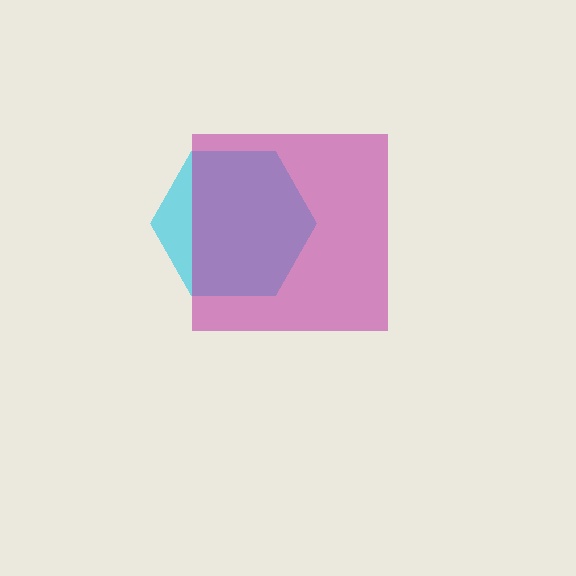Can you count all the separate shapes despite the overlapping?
Yes, there are 2 separate shapes.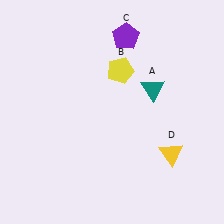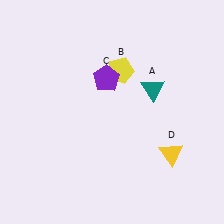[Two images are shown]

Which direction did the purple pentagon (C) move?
The purple pentagon (C) moved down.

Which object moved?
The purple pentagon (C) moved down.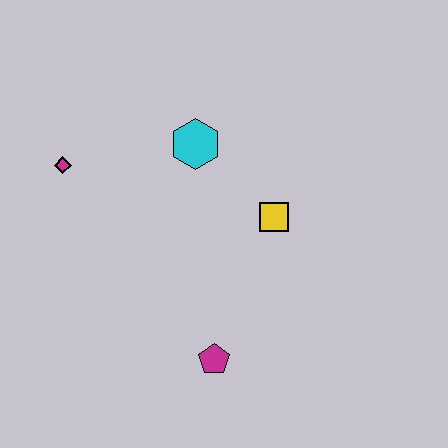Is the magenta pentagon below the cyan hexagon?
Yes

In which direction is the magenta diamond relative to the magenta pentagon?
The magenta diamond is above the magenta pentagon.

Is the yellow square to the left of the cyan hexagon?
No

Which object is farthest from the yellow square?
The magenta diamond is farthest from the yellow square.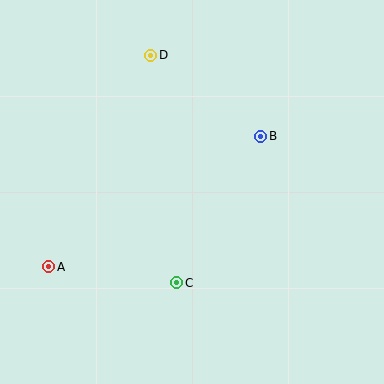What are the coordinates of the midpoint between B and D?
The midpoint between B and D is at (206, 96).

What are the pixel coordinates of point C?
Point C is at (177, 283).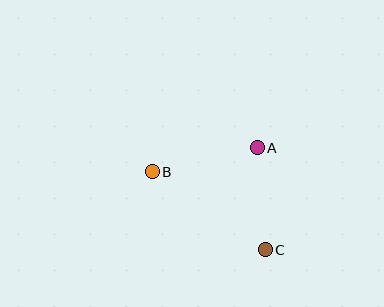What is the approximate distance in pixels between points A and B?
The distance between A and B is approximately 108 pixels.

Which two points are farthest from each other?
Points B and C are farthest from each other.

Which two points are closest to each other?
Points A and C are closest to each other.